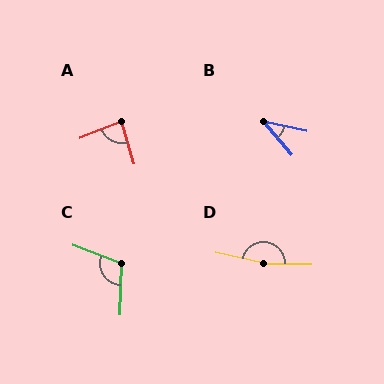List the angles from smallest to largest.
B (37°), A (85°), C (109°), D (168°).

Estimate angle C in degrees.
Approximately 109 degrees.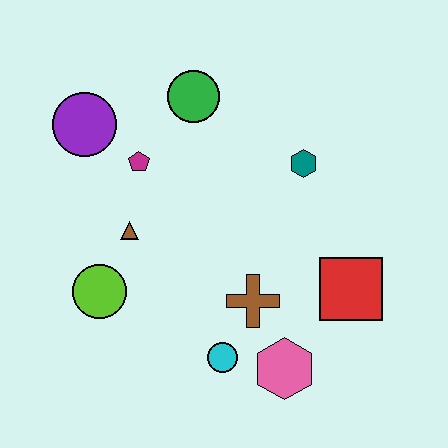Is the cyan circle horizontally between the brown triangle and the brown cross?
Yes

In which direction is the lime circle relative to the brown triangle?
The lime circle is below the brown triangle.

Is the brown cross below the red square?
Yes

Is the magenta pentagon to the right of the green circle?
No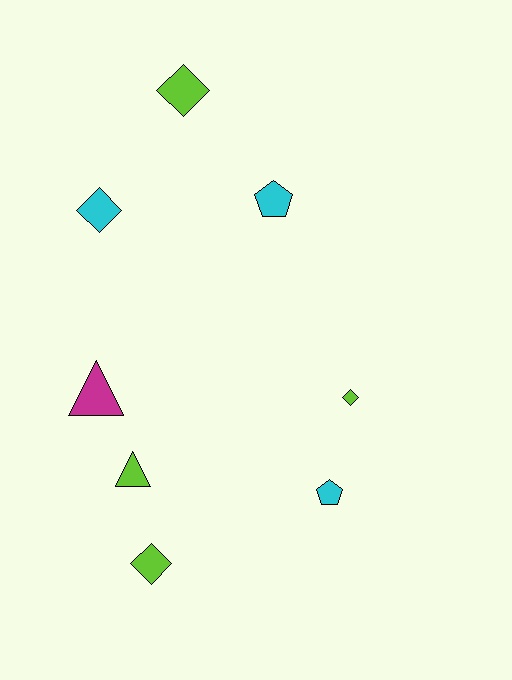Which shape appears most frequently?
Diamond, with 4 objects.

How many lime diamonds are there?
There are 3 lime diamonds.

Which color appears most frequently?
Lime, with 4 objects.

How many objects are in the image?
There are 8 objects.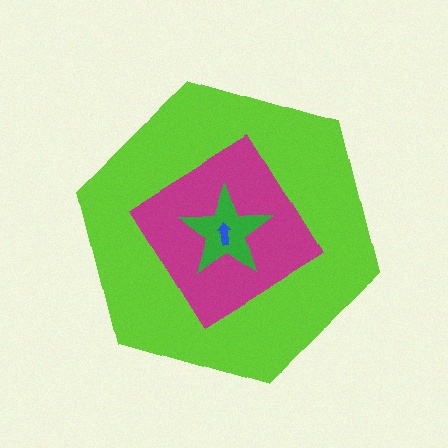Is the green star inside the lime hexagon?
Yes.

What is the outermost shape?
The lime hexagon.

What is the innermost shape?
The blue arrow.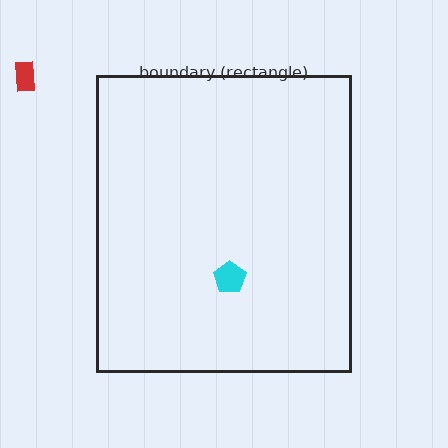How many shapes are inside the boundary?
1 inside, 1 outside.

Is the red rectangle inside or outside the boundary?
Outside.